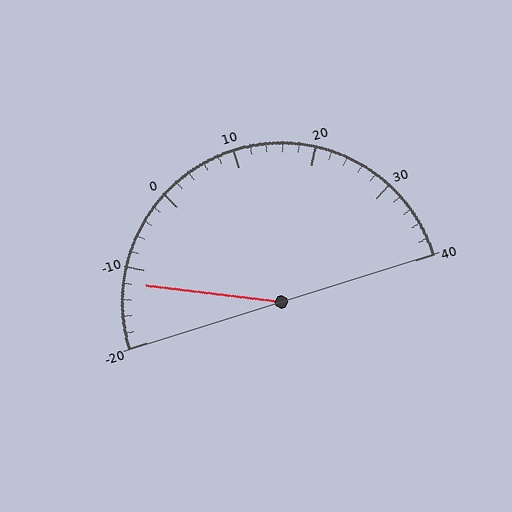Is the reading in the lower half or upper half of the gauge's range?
The reading is in the lower half of the range (-20 to 40).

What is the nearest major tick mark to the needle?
The nearest major tick mark is -10.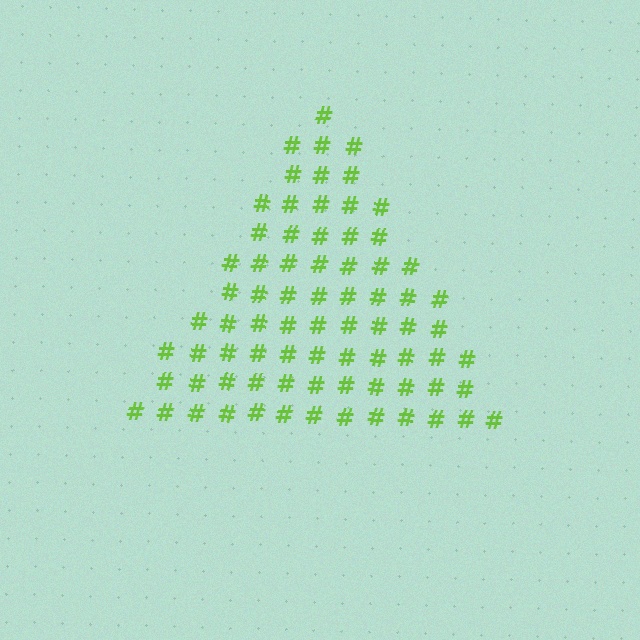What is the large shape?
The large shape is a triangle.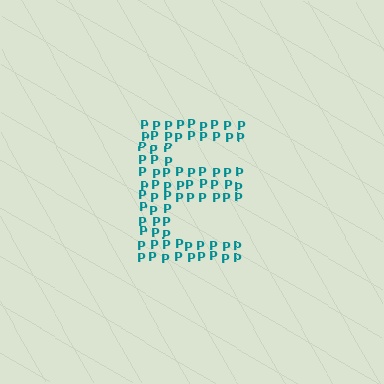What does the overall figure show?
The overall figure shows the letter E.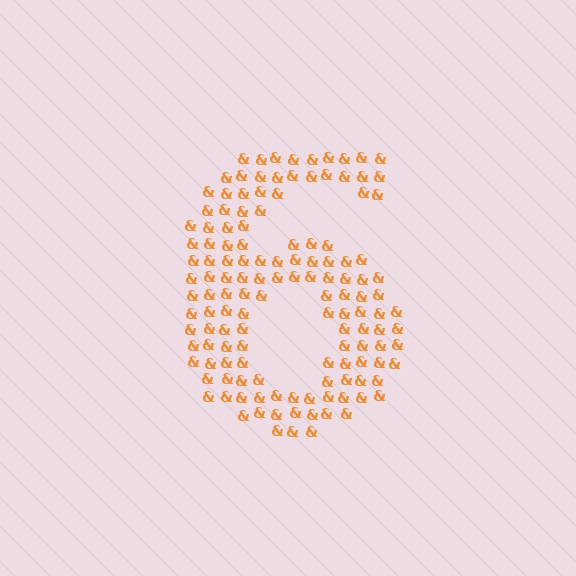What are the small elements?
The small elements are ampersands.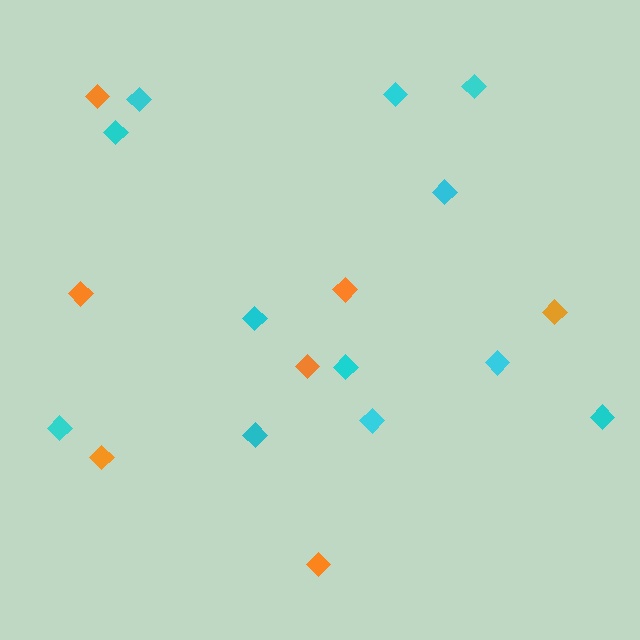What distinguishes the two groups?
There are 2 groups: one group of cyan diamonds (12) and one group of orange diamonds (7).